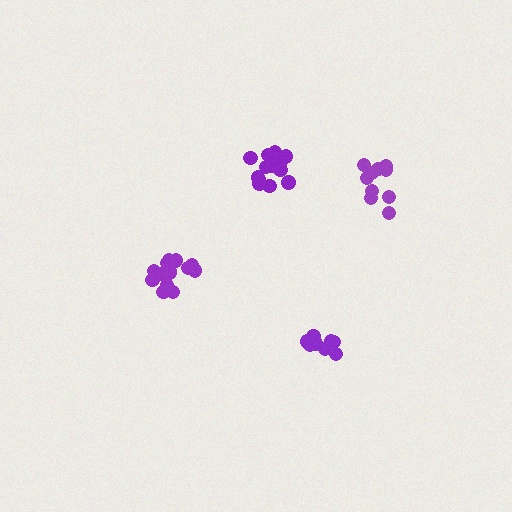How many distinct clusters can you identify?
There are 4 distinct clusters.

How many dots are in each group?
Group 1: 14 dots, Group 2: 10 dots, Group 3: 15 dots, Group 4: 11 dots (50 total).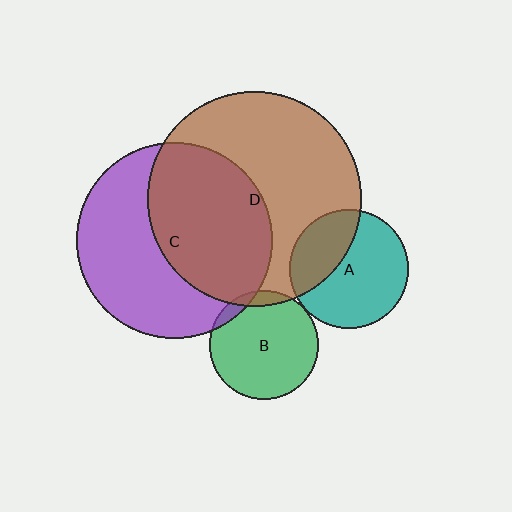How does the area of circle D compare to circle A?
Approximately 3.2 times.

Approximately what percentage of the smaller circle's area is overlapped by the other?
Approximately 50%.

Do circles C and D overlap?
Yes.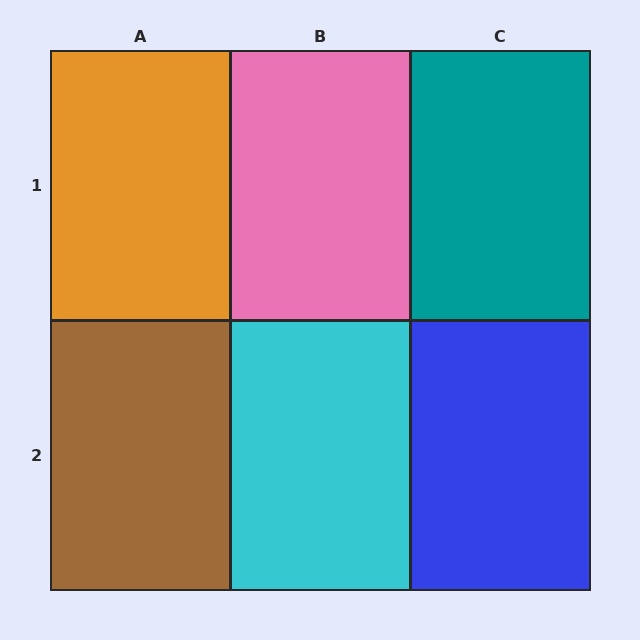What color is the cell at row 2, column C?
Blue.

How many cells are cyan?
1 cell is cyan.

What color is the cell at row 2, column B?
Cyan.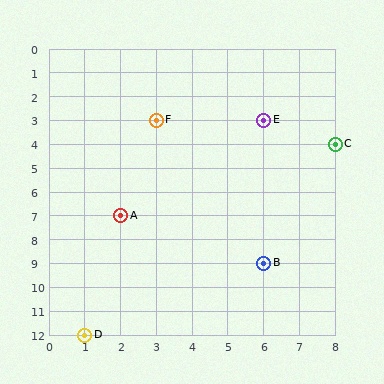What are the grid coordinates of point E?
Point E is at grid coordinates (6, 3).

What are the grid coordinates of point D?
Point D is at grid coordinates (1, 12).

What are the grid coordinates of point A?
Point A is at grid coordinates (2, 7).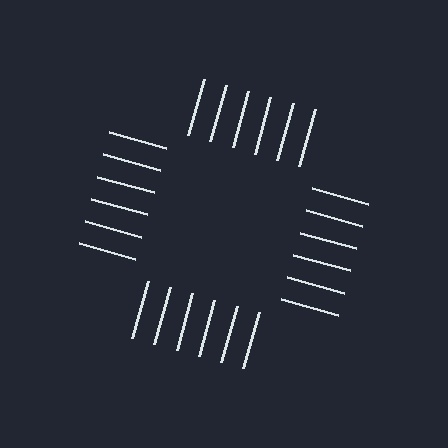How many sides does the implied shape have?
4 sides — the line-ends trace a square.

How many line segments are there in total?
24 — 6 along each of the 4 edges.